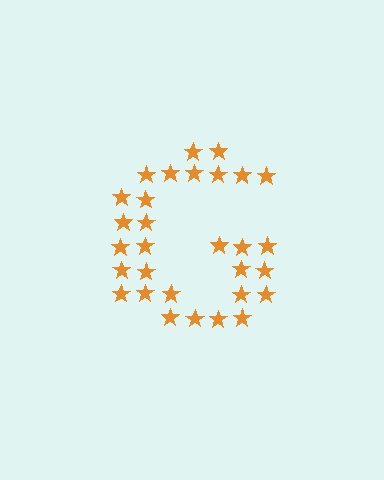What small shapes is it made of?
It is made of small stars.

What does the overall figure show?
The overall figure shows the letter G.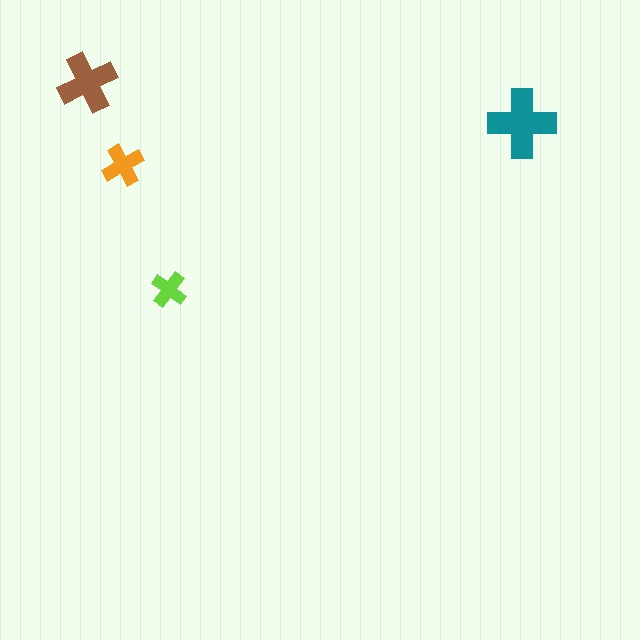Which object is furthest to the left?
The brown cross is leftmost.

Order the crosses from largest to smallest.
the teal one, the brown one, the orange one, the lime one.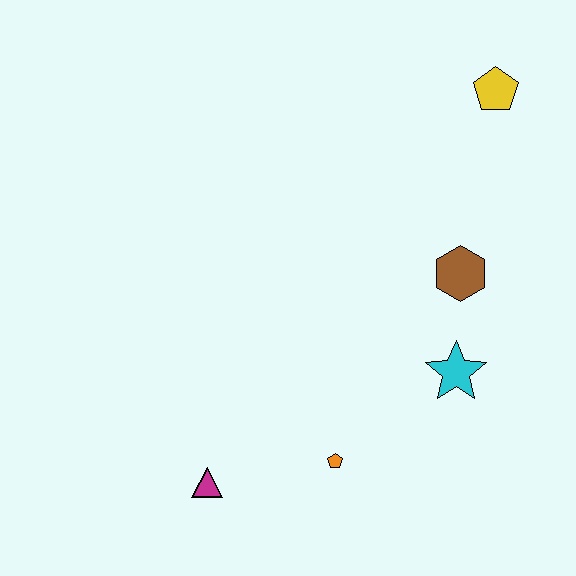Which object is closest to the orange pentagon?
The magenta triangle is closest to the orange pentagon.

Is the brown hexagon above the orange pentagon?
Yes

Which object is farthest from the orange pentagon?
The yellow pentagon is farthest from the orange pentagon.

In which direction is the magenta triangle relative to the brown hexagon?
The magenta triangle is to the left of the brown hexagon.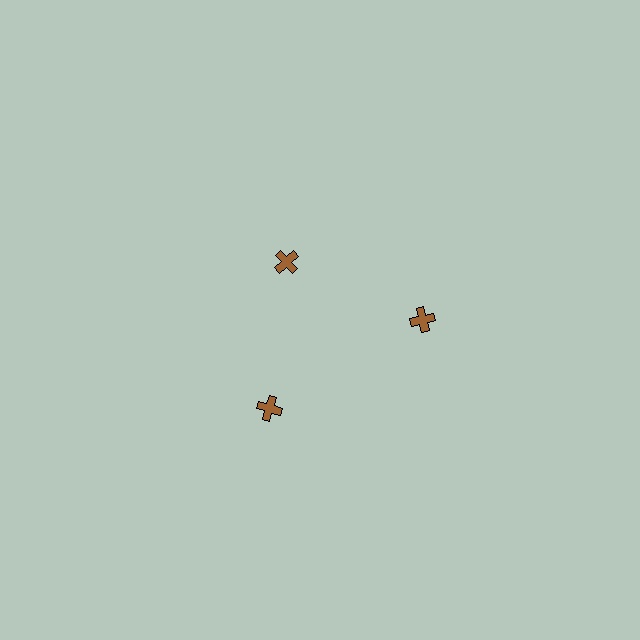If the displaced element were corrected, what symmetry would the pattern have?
It would have 3-fold rotational symmetry — the pattern would map onto itself every 120 degrees.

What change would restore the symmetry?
The symmetry would be restored by moving it outward, back onto the ring so that all 3 crosses sit at equal angles and equal distance from the center.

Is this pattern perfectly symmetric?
No. The 3 brown crosses are arranged in a ring, but one element near the 11 o'clock position is pulled inward toward the center, breaking the 3-fold rotational symmetry.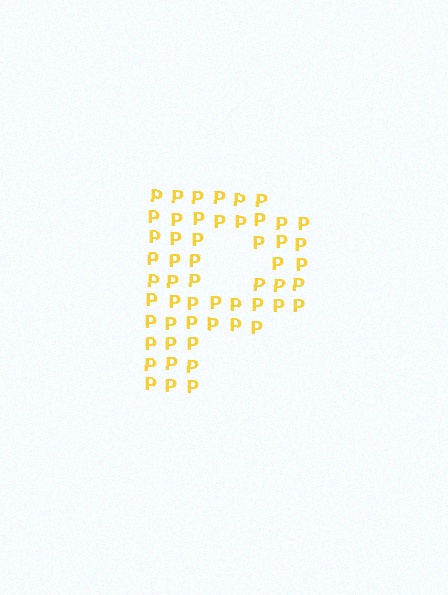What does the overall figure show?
The overall figure shows the letter P.